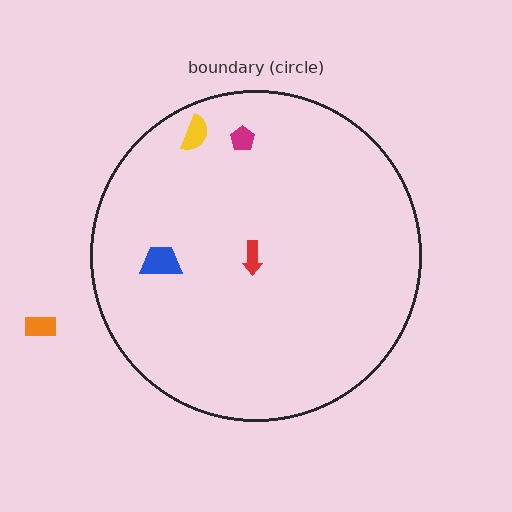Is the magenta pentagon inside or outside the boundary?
Inside.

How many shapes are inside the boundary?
4 inside, 1 outside.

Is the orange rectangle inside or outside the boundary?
Outside.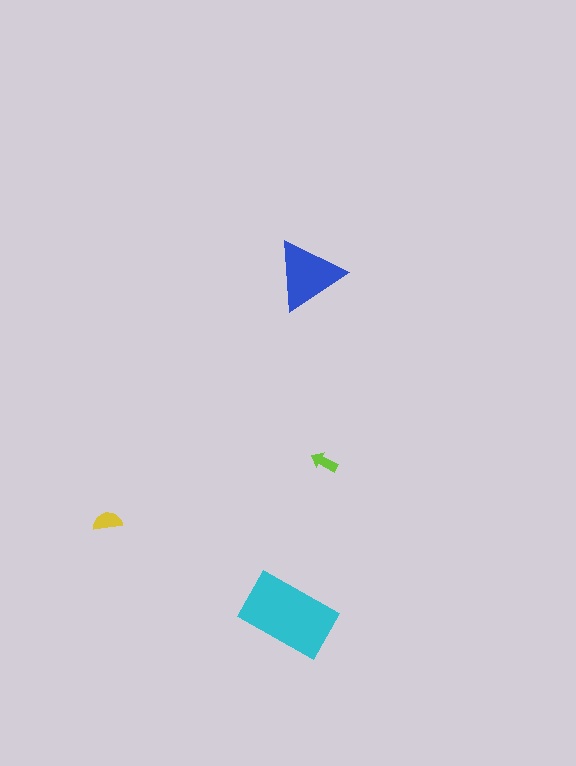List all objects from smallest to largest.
The lime arrow, the yellow semicircle, the blue triangle, the cyan rectangle.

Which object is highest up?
The blue triangle is topmost.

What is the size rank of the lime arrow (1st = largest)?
4th.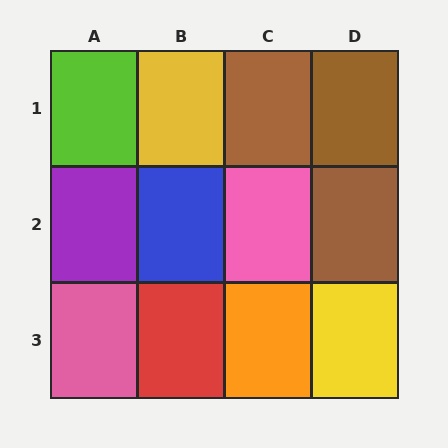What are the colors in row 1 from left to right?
Lime, yellow, brown, brown.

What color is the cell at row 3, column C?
Orange.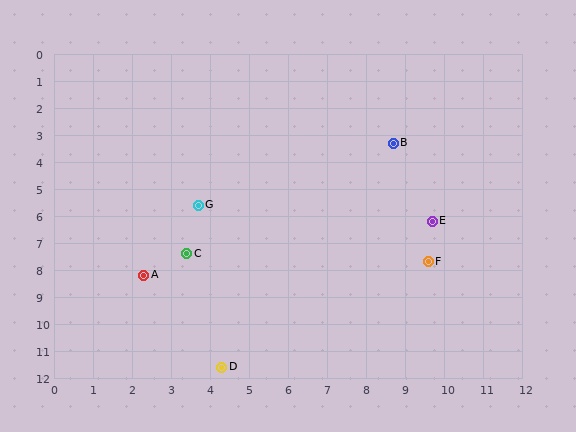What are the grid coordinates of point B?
Point B is at approximately (8.7, 3.3).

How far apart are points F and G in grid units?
Points F and G are about 6.3 grid units apart.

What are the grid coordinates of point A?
Point A is at approximately (2.3, 8.2).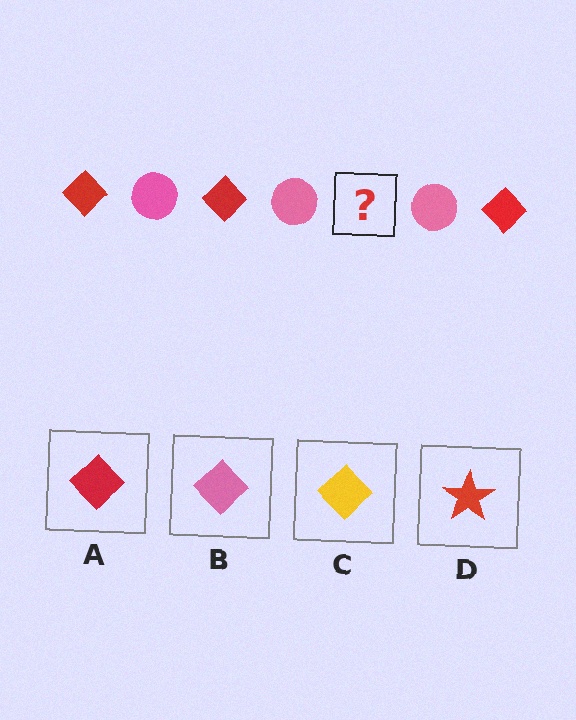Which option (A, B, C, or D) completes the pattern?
A.